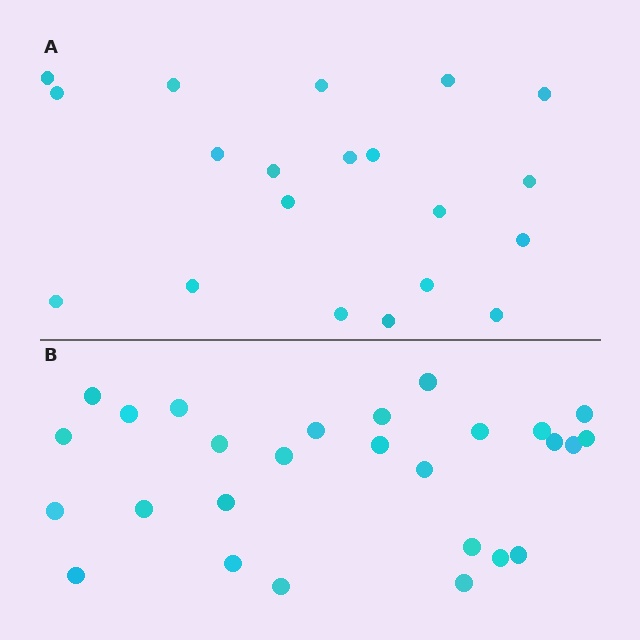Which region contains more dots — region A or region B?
Region B (the bottom region) has more dots.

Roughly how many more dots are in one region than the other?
Region B has roughly 8 or so more dots than region A.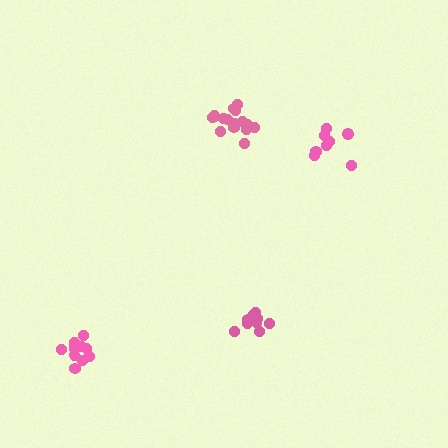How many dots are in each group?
Group 1: 15 dots, Group 2: 11 dots, Group 3: 11 dots, Group 4: 9 dots (46 total).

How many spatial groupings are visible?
There are 4 spatial groupings.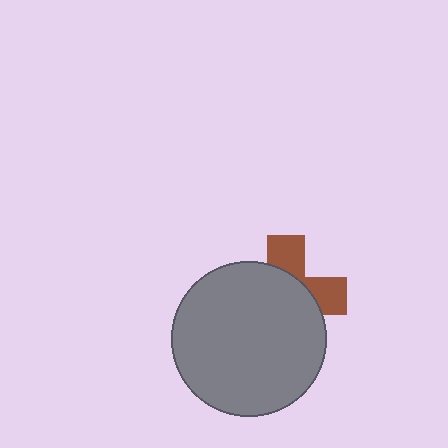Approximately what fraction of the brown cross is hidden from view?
Roughly 66% of the brown cross is hidden behind the gray circle.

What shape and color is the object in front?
The object in front is a gray circle.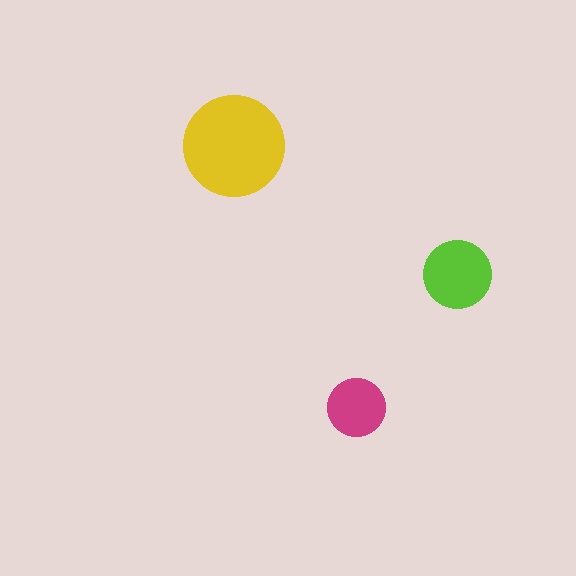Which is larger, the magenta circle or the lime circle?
The lime one.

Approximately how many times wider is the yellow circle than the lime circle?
About 1.5 times wider.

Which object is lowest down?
The magenta circle is bottommost.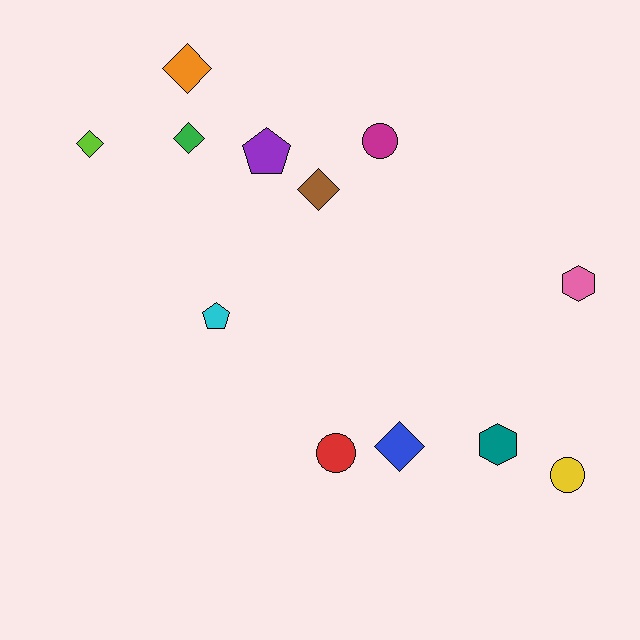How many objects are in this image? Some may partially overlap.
There are 12 objects.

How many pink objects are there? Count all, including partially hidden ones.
There is 1 pink object.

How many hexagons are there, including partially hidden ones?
There are 2 hexagons.